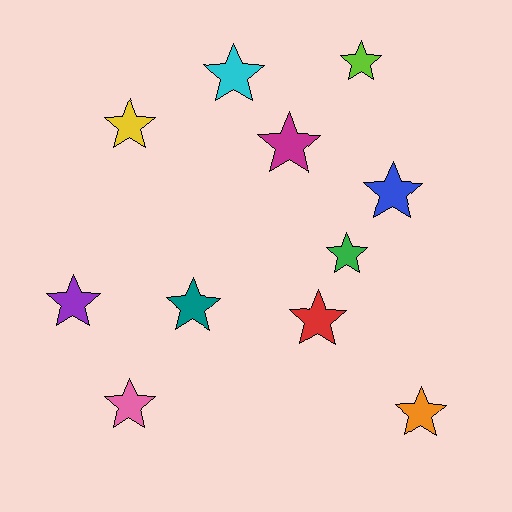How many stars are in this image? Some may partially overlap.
There are 11 stars.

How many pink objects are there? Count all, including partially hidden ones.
There is 1 pink object.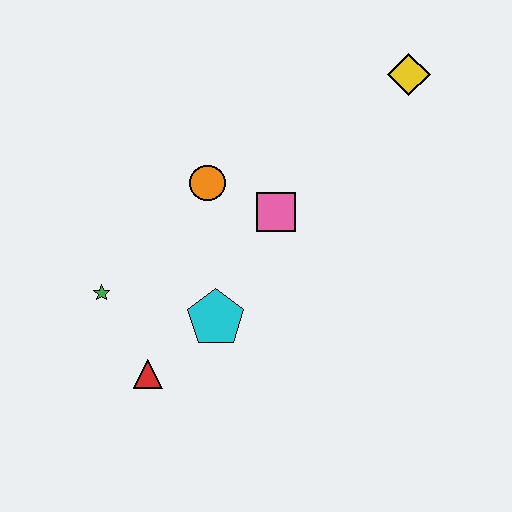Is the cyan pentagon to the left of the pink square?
Yes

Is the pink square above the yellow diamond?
No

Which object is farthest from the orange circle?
The yellow diamond is farthest from the orange circle.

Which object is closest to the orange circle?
The pink square is closest to the orange circle.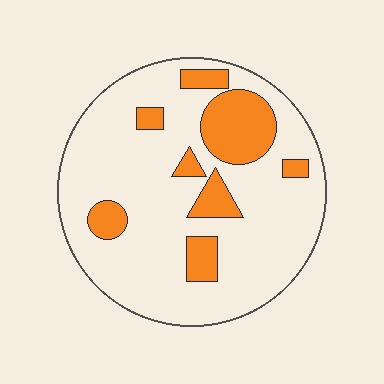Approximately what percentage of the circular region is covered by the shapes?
Approximately 20%.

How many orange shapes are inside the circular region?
8.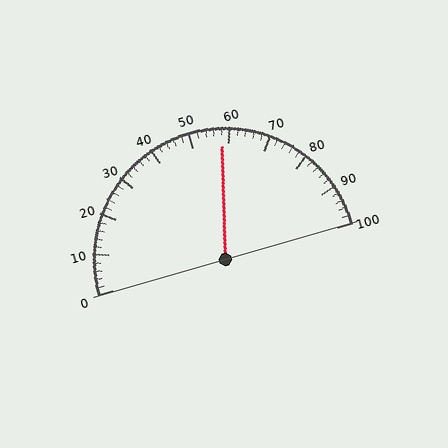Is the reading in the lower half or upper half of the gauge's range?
The reading is in the upper half of the range (0 to 100).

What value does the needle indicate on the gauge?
The needle indicates approximately 58.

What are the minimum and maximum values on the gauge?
The gauge ranges from 0 to 100.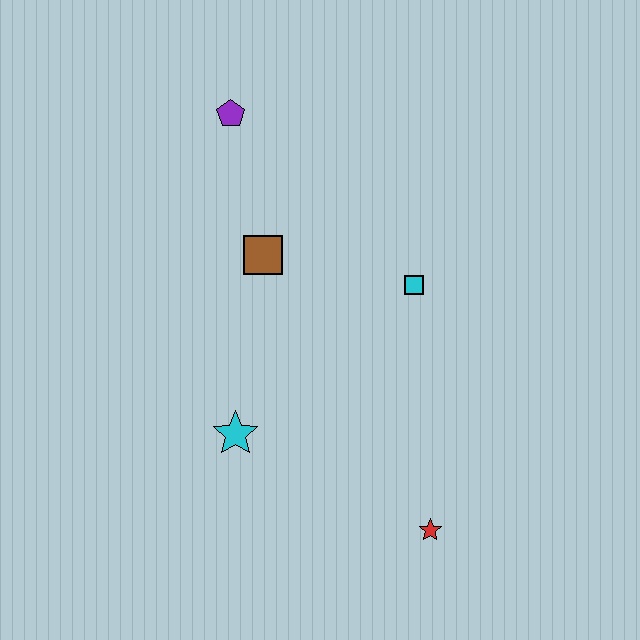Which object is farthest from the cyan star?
The purple pentagon is farthest from the cyan star.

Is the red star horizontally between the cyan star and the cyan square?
No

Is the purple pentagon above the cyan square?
Yes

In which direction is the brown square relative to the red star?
The brown square is above the red star.